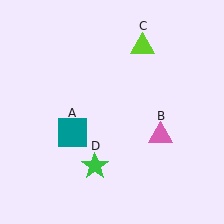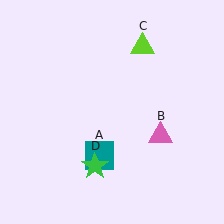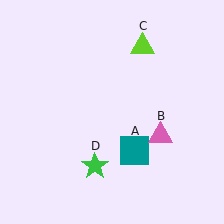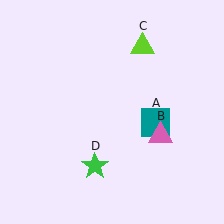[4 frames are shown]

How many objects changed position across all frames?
1 object changed position: teal square (object A).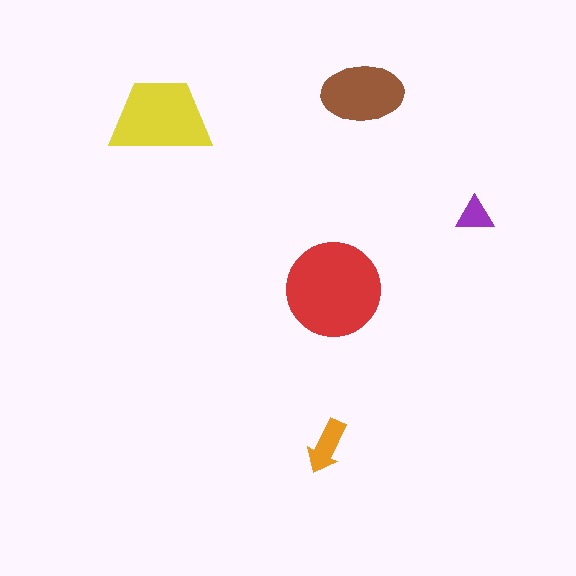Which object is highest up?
The brown ellipse is topmost.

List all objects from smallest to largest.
The purple triangle, the orange arrow, the brown ellipse, the yellow trapezoid, the red circle.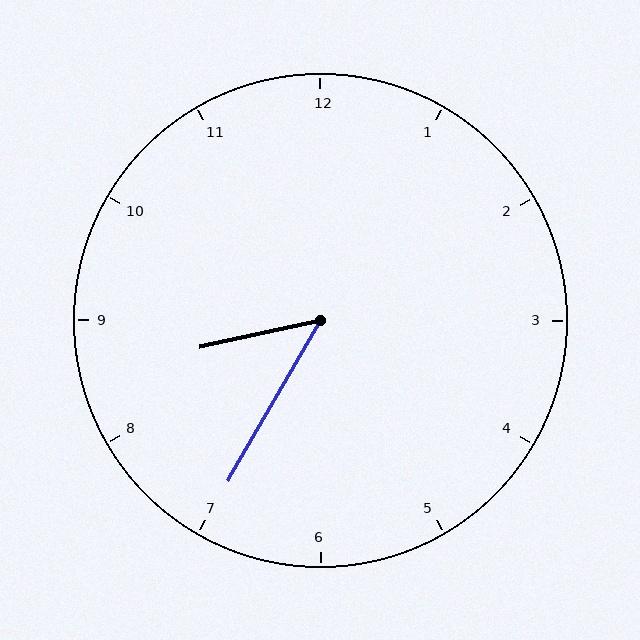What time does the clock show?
8:35.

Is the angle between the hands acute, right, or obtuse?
It is acute.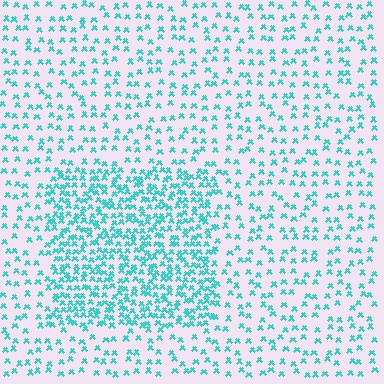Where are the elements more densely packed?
The elements are more densely packed inside the rectangle boundary.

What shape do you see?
I see a rectangle.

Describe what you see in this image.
The image contains small cyan elements arranged at two different densities. A rectangle-shaped region is visible where the elements are more densely packed than the surrounding area.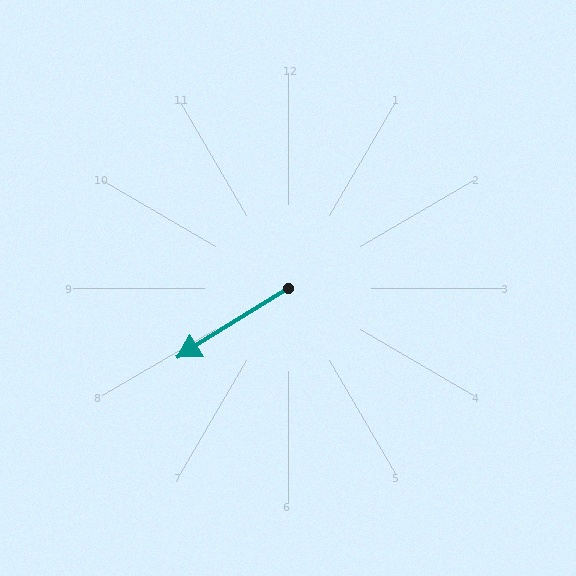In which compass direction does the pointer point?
Southwest.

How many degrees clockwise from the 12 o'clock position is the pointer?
Approximately 238 degrees.